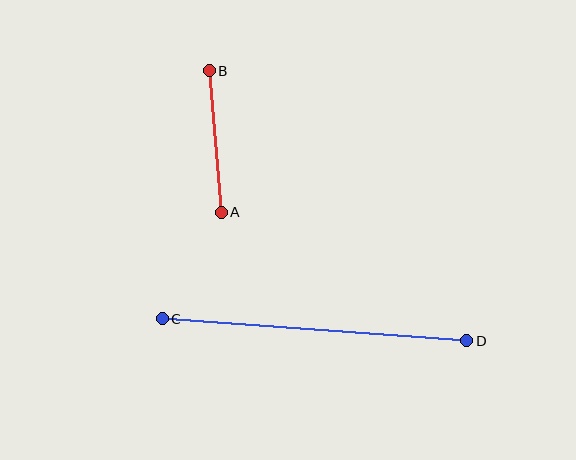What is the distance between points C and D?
The distance is approximately 305 pixels.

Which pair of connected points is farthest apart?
Points C and D are farthest apart.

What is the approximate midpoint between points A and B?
The midpoint is at approximately (215, 141) pixels.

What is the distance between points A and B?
The distance is approximately 142 pixels.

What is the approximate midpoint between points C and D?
The midpoint is at approximately (315, 330) pixels.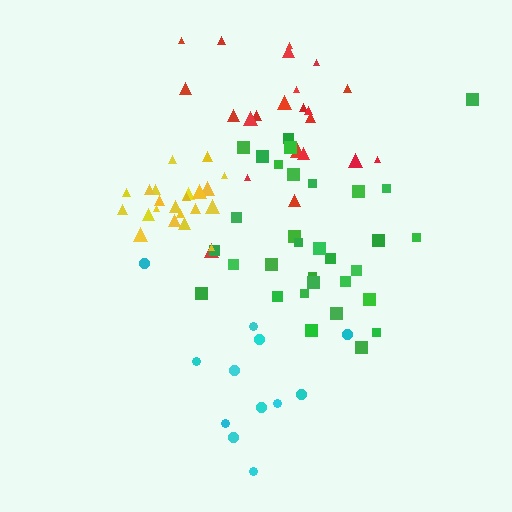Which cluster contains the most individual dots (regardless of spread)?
Green (32).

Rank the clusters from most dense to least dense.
yellow, red, green, cyan.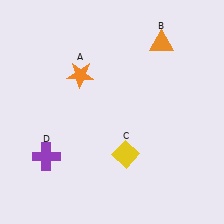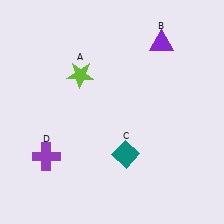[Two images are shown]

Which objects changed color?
A changed from orange to lime. B changed from orange to purple. C changed from yellow to teal.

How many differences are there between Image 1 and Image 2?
There are 3 differences between the two images.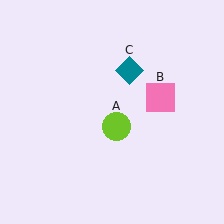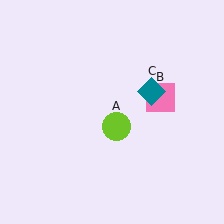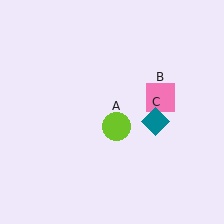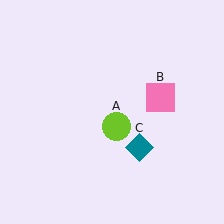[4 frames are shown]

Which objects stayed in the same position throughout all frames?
Lime circle (object A) and pink square (object B) remained stationary.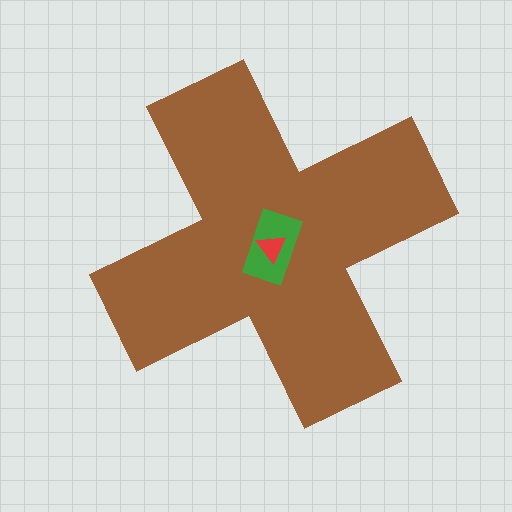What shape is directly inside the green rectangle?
The red triangle.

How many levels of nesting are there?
3.